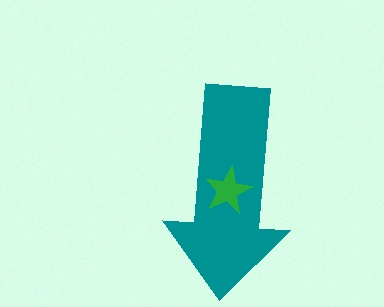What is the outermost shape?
The teal arrow.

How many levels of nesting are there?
2.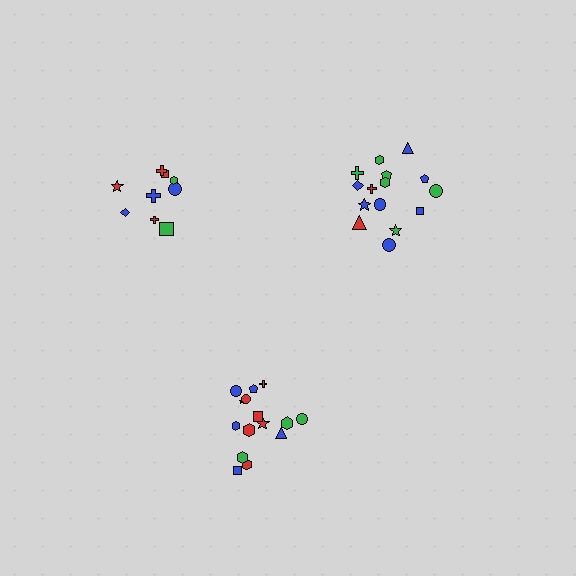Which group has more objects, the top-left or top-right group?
The top-right group.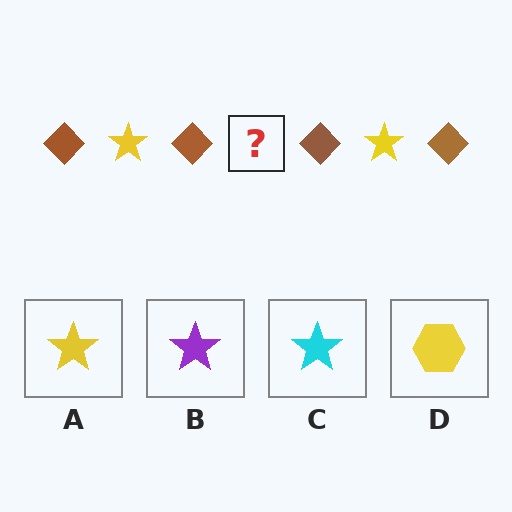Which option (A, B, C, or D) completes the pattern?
A.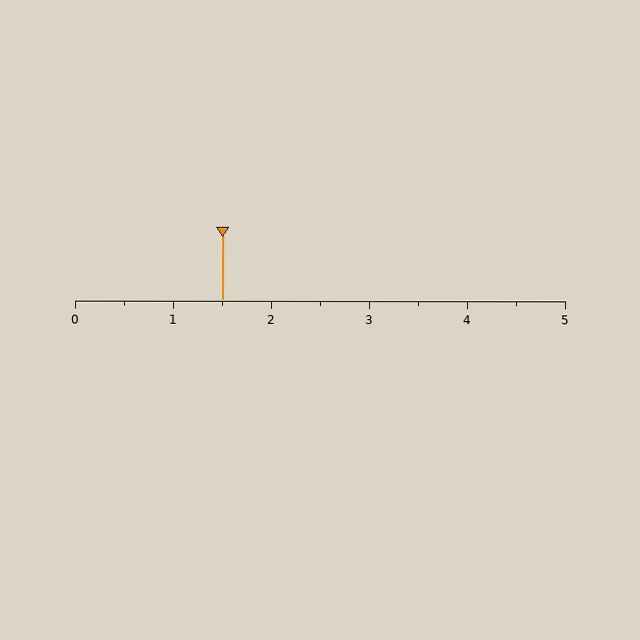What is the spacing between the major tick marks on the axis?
The major ticks are spaced 1 apart.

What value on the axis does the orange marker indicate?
The marker indicates approximately 1.5.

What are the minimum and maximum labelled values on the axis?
The axis runs from 0 to 5.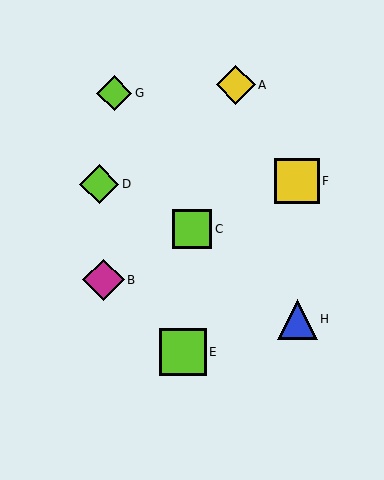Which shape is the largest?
The lime square (labeled E) is the largest.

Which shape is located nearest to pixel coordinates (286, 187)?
The yellow square (labeled F) at (297, 181) is nearest to that location.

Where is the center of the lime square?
The center of the lime square is at (183, 352).